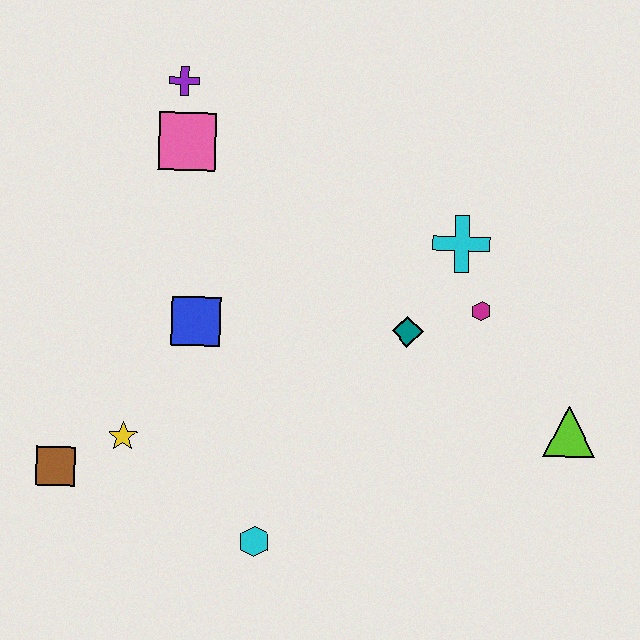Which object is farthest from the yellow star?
The lime triangle is farthest from the yellow star.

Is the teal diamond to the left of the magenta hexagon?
Yes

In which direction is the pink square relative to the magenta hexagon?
The pink square is to the left of the magenta hexagon.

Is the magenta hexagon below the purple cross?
Yes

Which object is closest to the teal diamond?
The magenta hexagon is closest to the teal diamond.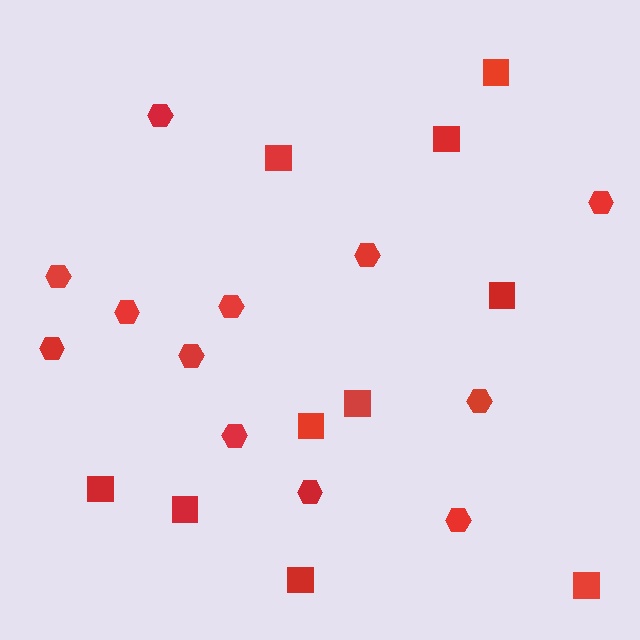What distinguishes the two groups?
There are 2 groups: one group of hexagons (12) and one group of squares (10).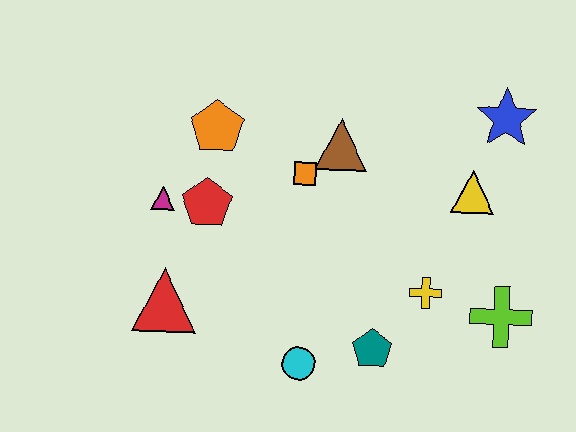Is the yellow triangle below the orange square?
Yes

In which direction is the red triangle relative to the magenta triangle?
The red triangle is below the magenta triangle.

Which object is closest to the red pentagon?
The magenta triangle is closest to the red pentagon.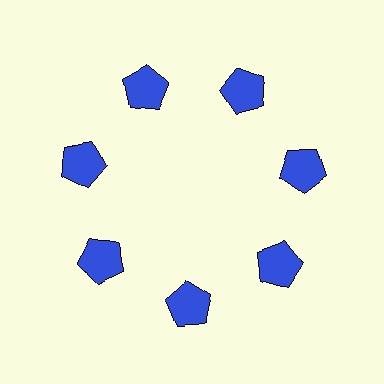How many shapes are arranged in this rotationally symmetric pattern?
There are 7 shapes, arranged in 7 groups of 1.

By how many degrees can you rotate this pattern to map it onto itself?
The pattern maps onto itself every 51 degrees of rotation.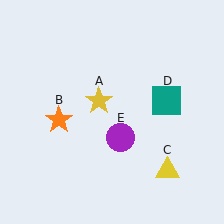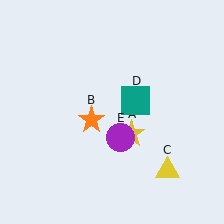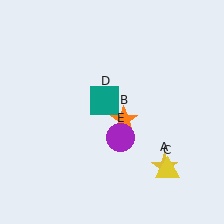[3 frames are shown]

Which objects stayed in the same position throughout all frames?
Yellow triangle (object C) and purple circle (object E) remained stationary.